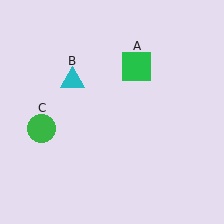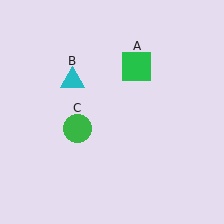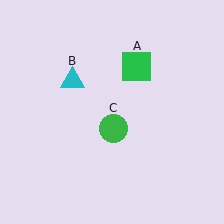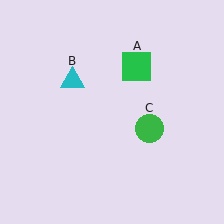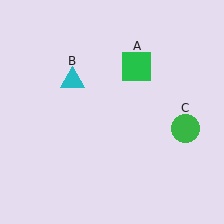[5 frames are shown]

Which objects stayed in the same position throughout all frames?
Green square (object A) and cyan triangle (object B) remained stationary.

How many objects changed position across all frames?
1 object changed position: green circle (object C).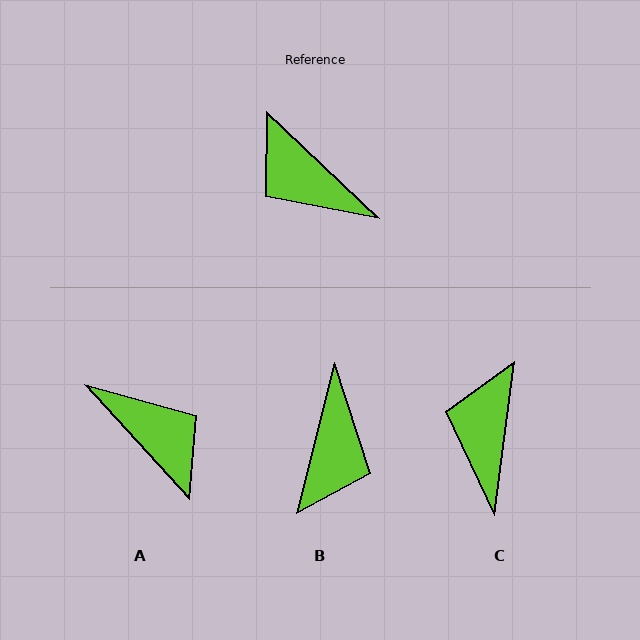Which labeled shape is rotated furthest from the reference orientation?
A, about 176 degrees away.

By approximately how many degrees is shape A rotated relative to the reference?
Approximately 176 degrees counter-clockwise.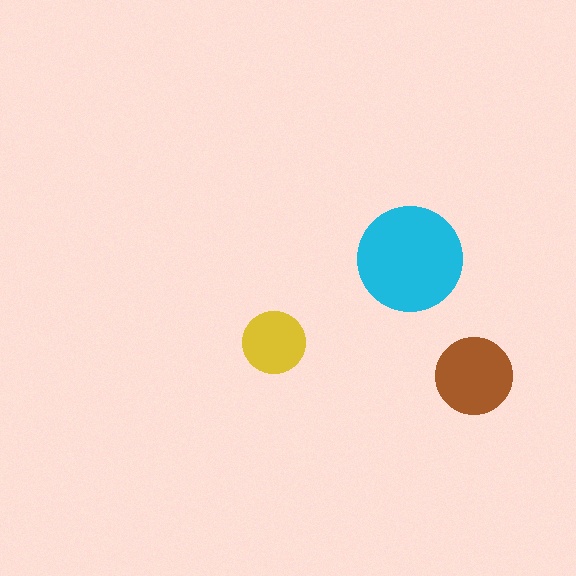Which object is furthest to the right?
The brown circle is rightmost.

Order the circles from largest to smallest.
the cyan one, the brown one, the yellow one.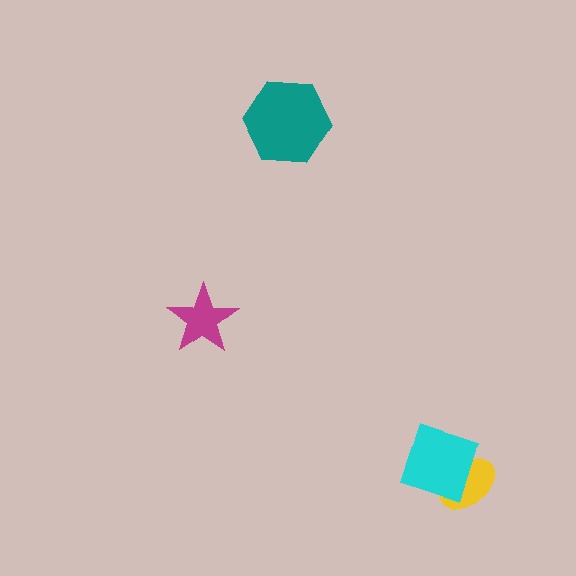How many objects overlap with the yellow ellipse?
1 object overlaps with the yellow ellipse.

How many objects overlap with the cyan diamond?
1 object overlaps with the cyan diamond.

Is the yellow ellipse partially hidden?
Yes, it is partially covered by another shape.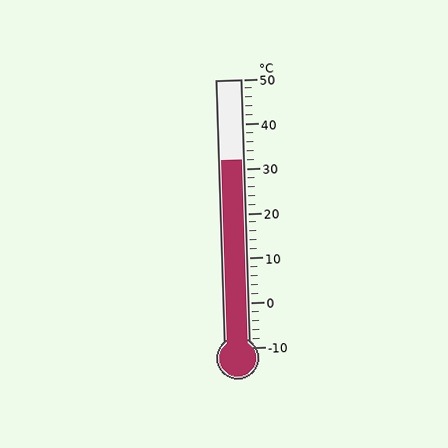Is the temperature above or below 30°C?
The temperature is above 30°C.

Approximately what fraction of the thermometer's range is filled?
The thermometer is filled to approximately 70% of its range.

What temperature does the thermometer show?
The thermometer shows approximately 32°C.